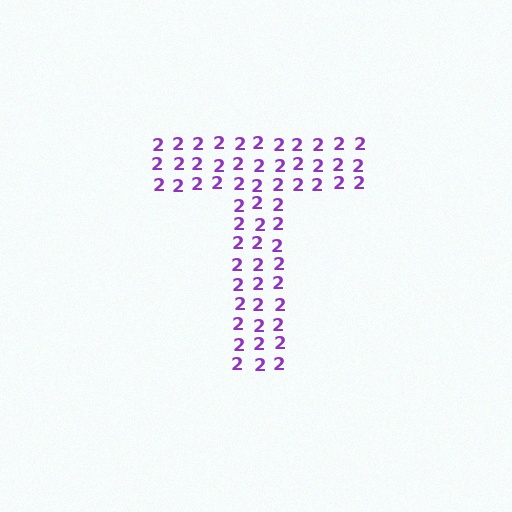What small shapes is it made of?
It is made of small digit 2's.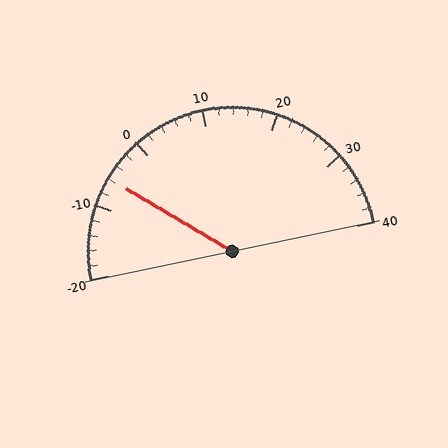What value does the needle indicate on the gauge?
The needle indicates approximately -6.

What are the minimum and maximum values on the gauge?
The gauge ranges from -20 to 40.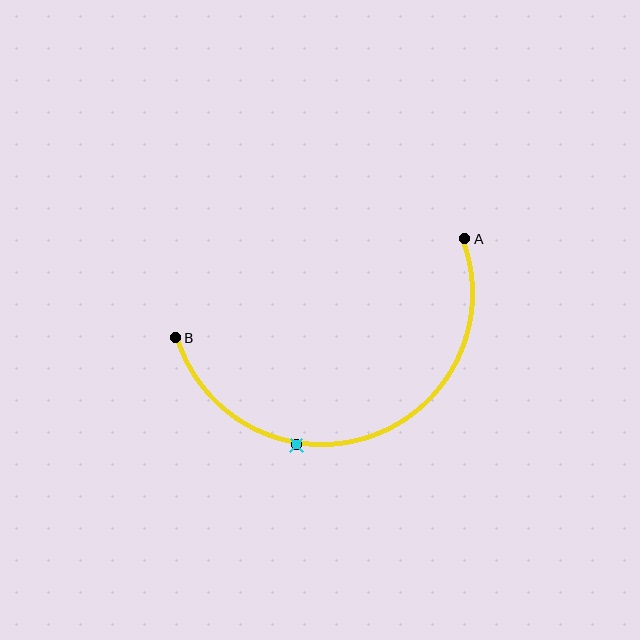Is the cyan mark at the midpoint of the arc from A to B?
No. The cyan mark lies on the arc but is closer to endpoint B. The arc midpoint would be at the point on the curve equidistant along the arc from both A and B.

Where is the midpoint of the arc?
The arc midpoint is the point on the curve farthest from the straight line joining A and B. It sits below that line.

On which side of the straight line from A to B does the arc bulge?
The arc bulges below the straight line connecting A and B.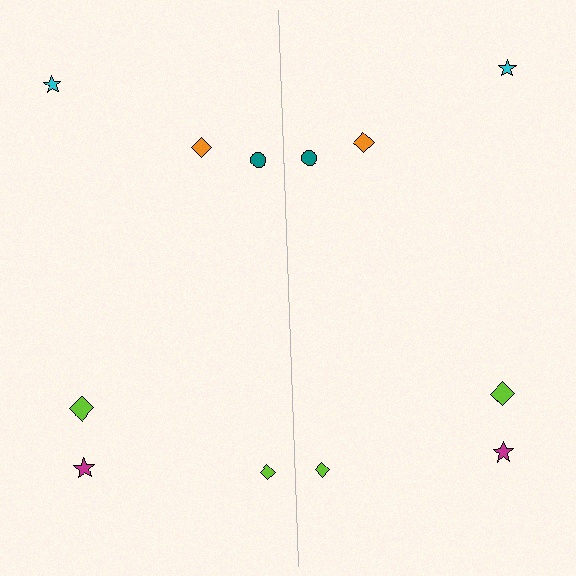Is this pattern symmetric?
Yes, this pattern has bilateral (reflection) symmetry.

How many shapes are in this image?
There are 12 shapes in this image.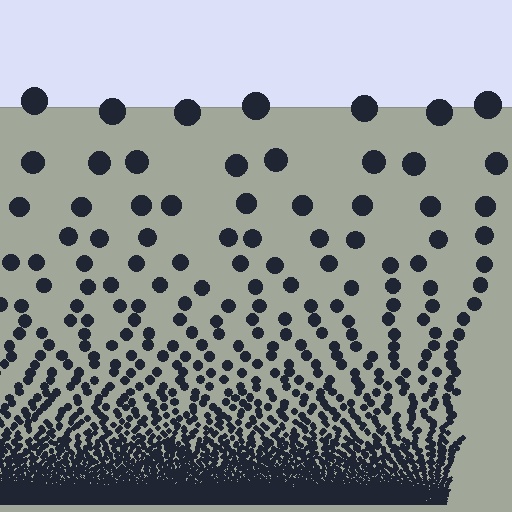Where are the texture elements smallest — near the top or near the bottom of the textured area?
Near the bottom.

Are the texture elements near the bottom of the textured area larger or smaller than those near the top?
Smaller. The gradient is inverted — elements near the bottom are smaller and denser.